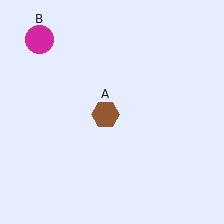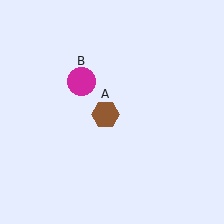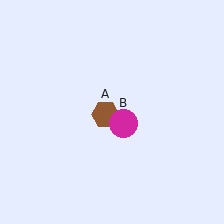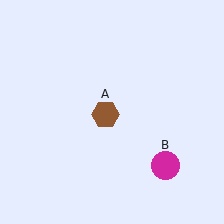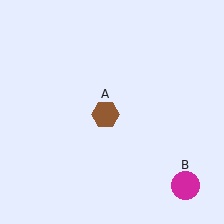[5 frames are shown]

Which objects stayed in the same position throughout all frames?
Brown hexagon (object A) remained stationary.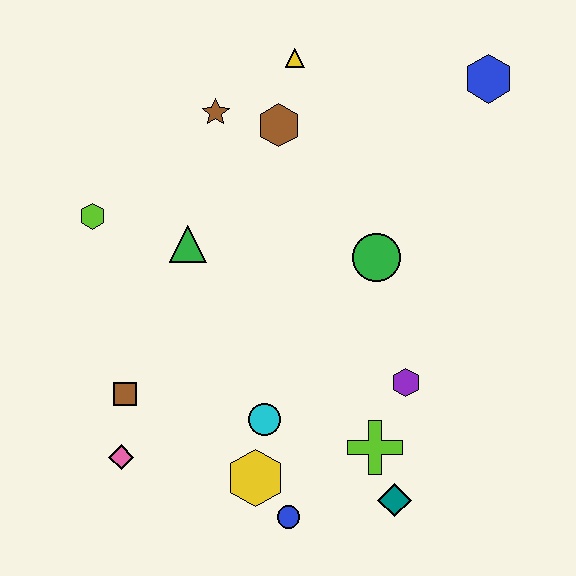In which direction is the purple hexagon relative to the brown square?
The purple hexagon is to the right of the brown square.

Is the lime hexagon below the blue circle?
No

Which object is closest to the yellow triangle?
The brown hexagon is closest to the yellow triangle.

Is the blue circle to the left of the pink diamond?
No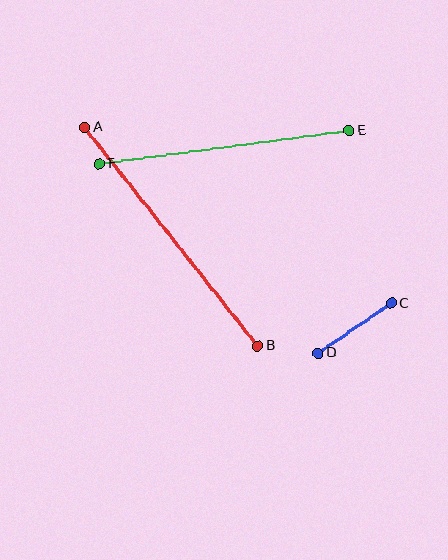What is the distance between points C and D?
The distance is approximately 89 pixels.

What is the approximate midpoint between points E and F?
The midpoint is at approximately (224, 147) pixels.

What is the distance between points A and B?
The distance is approximately 278 pixels.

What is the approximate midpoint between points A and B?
The midpoint is at approximately (171, 237) pixels.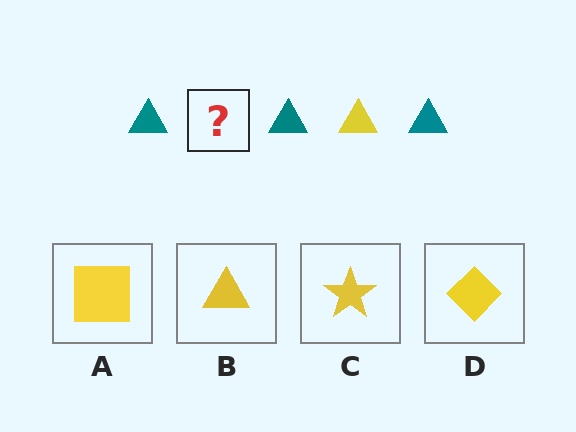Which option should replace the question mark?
Option B.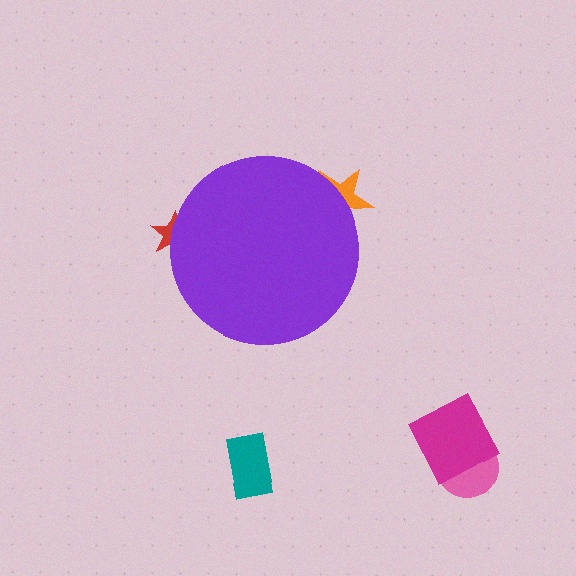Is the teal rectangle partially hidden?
No, the teal rectangle is fully visible.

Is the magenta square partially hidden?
No, the magenta square is fully visible.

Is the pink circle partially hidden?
No, the pink circle is fully visible.